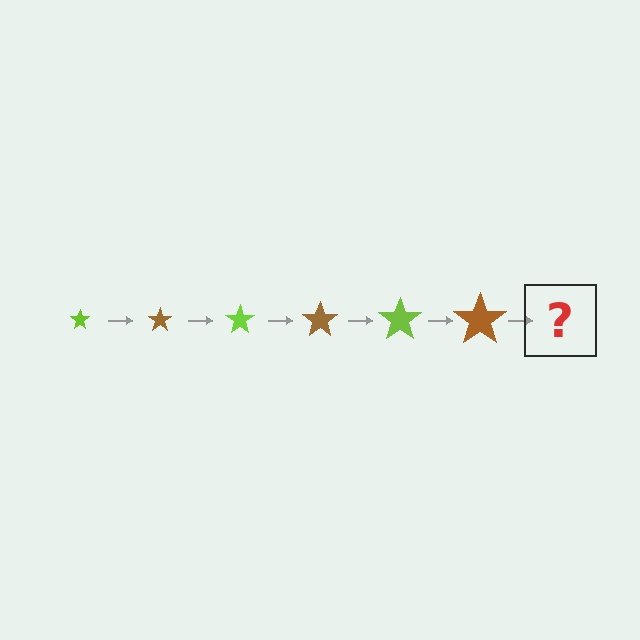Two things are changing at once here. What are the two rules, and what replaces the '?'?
The two rules are that the star grows larger each step and the color cycles through lime and brown. The '?' should be a lime star, larger than the previous one.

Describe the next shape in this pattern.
It should be a lime star, larger than the previous one.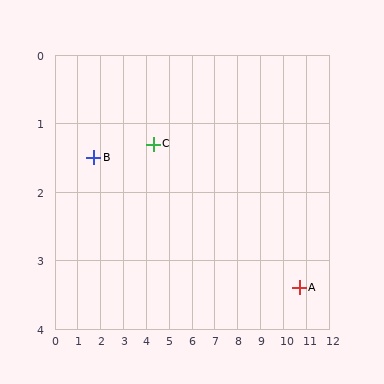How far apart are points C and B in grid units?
Points C and B are about 2.6 grid units apart.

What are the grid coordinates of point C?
Point C is at approximately (4.3, 1.3).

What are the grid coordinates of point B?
Point B is at approximately (1.7, 1.5).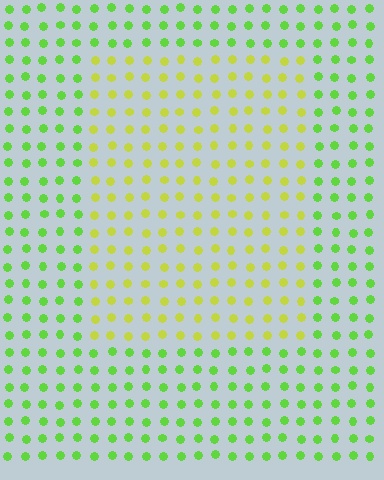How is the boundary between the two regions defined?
The boundary is defined purely by a slight shift in hue (about 39 degrees). Spacing, size, and orientation are identical on both sides.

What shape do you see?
I see a rectangle.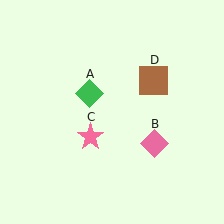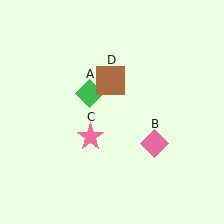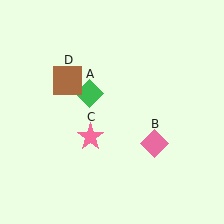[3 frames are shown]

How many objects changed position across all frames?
1 object changed position: brown square (object D).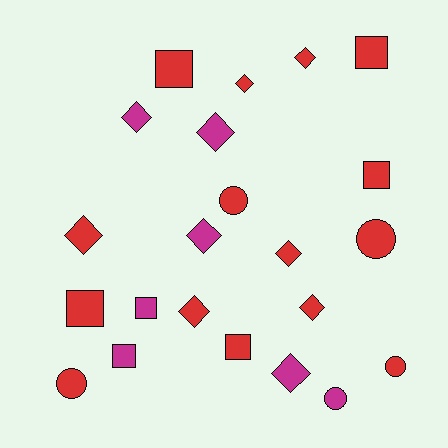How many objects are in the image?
There are 22 objects.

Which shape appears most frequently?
Diamond, with 10 objects.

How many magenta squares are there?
There are 2 magenta squares.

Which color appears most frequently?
Red, with 15 objects.